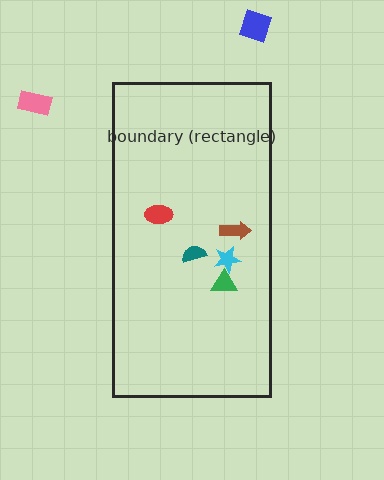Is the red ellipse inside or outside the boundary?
Inside.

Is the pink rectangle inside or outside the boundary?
Outside.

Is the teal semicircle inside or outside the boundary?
Inside.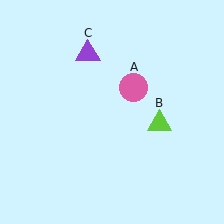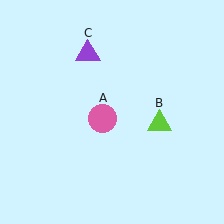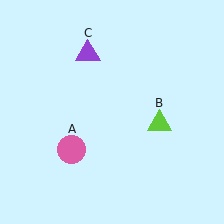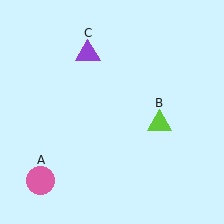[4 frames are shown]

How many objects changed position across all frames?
1 object changed position: pink circle (object A).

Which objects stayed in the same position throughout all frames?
Lime triangle (object B) and purple triangle (object C) remained stationary.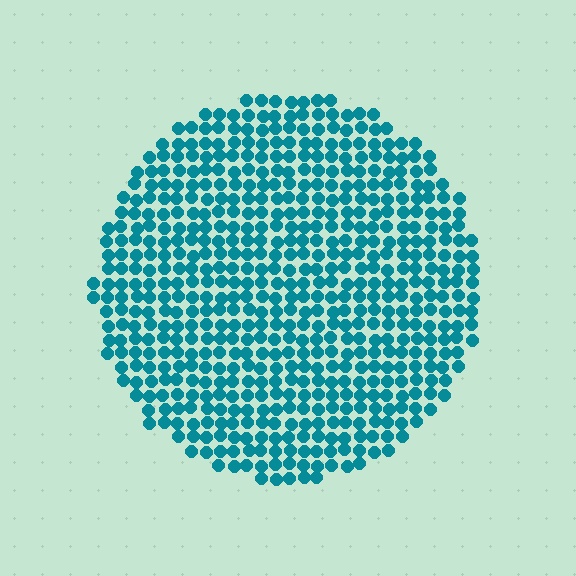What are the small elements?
The small elements are circles.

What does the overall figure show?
The overall figure shows a circle.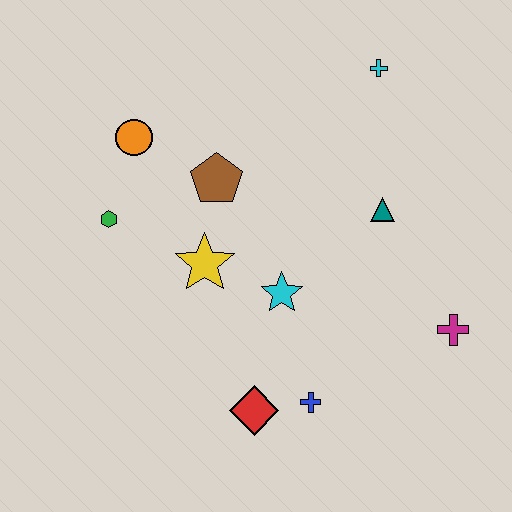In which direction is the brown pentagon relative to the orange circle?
The brown pentagon is to the right of the orange circle.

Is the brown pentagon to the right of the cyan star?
No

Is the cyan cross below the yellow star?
No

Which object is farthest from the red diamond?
The cyan cross is farthest from the red diamond.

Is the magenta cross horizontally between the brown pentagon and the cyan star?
No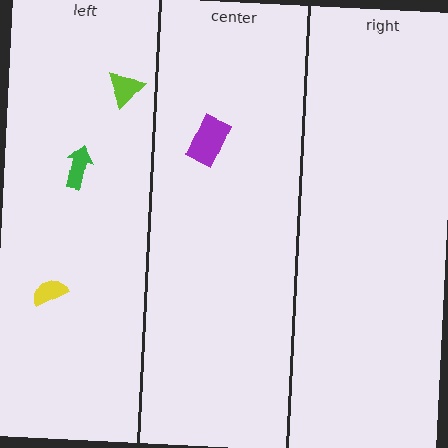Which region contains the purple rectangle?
The center region.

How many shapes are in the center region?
1.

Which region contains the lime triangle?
The left region.